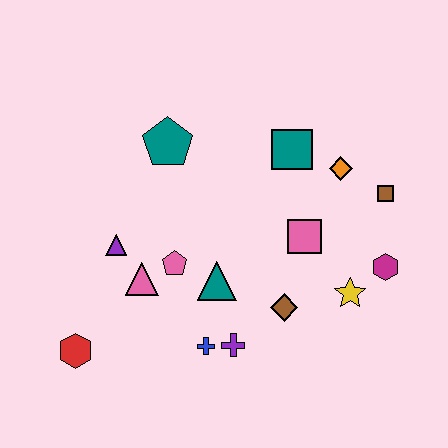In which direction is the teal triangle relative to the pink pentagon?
The teal triangle is to the right of the pink pentagon.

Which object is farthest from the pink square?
The red hexagon is farthest from the pink square.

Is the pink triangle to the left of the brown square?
Yes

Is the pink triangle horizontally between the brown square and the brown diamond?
No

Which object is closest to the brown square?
The orange diamond is closest to the brown square.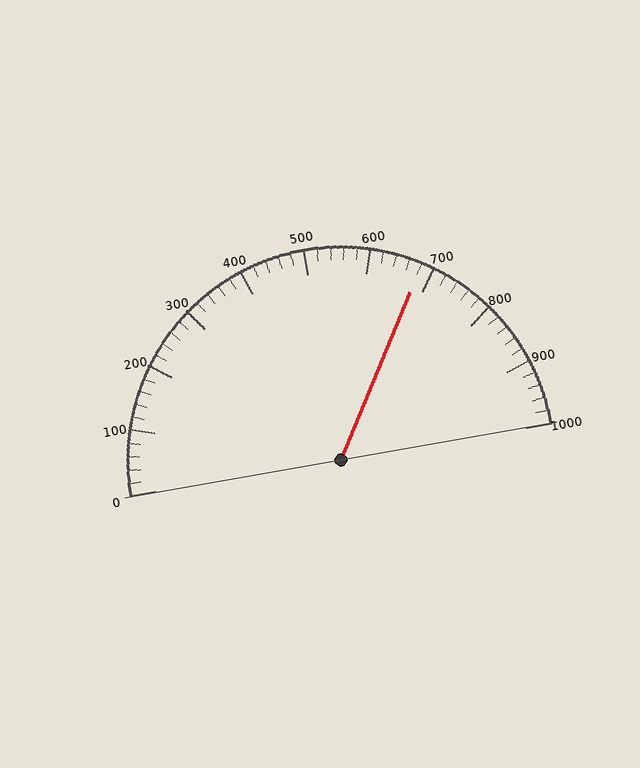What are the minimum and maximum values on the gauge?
The gauge ranges from 0 to 1000.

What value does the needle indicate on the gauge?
The needle indicates approximately 680.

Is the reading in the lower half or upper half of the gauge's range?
The reading is in the upper half of the range (0 to 1000).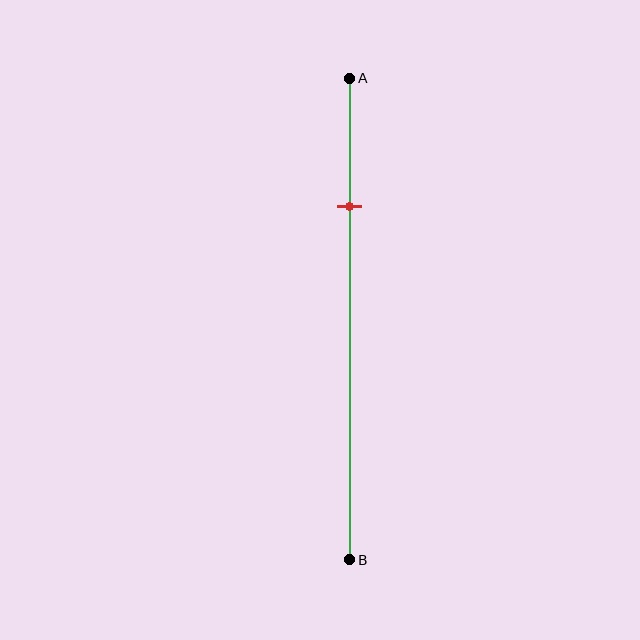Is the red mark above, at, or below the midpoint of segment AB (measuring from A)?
The red mark is above the midpoint of segment AB.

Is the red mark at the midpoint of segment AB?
No, the mark is at about 25% from A, not at the 50% midpoint.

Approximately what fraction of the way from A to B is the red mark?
The red mark is approximately 25% of the way from A to B.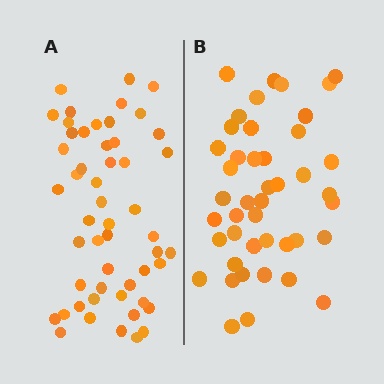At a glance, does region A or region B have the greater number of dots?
Region A (the left region) has more dots.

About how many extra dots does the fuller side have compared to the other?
Region A has roughly 8 or so more dots than region B.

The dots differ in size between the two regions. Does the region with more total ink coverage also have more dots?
No. Region B has more total ink coverage because its dots are larger, but region A actually contains more individual dots. Total area can be misleading — the number of items is what matters here.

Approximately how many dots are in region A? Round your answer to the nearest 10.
About 50 dots. (The exact count is 52, which rounds to 50.)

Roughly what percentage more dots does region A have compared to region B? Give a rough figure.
About 20% more.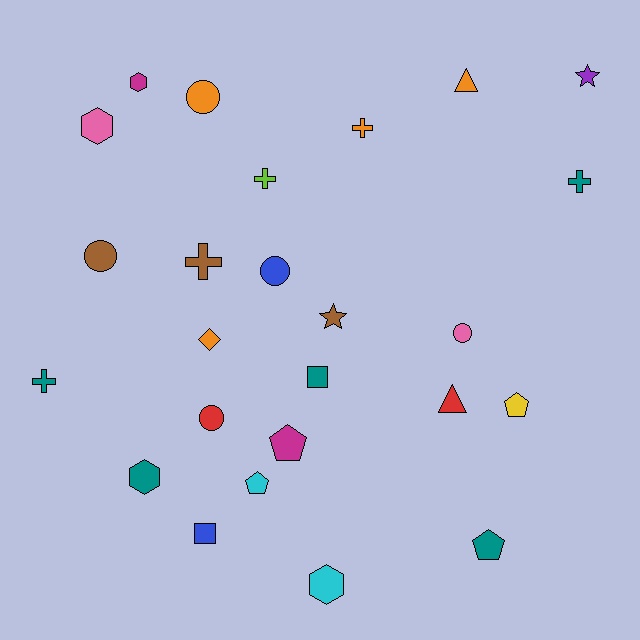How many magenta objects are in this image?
There are 2 magenta objects.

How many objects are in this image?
There are 25 objects.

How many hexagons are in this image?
There are 4 hexagons.